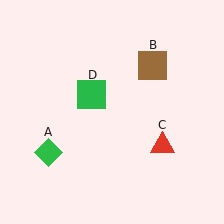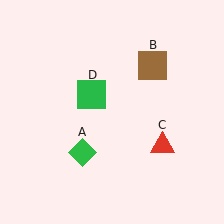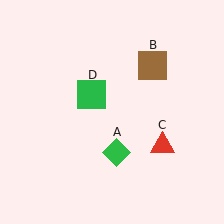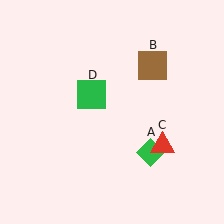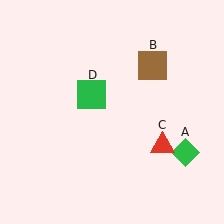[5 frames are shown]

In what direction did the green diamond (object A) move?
The green diamond (object A) moved right.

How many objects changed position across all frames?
1 object changed position: green diamond (object A).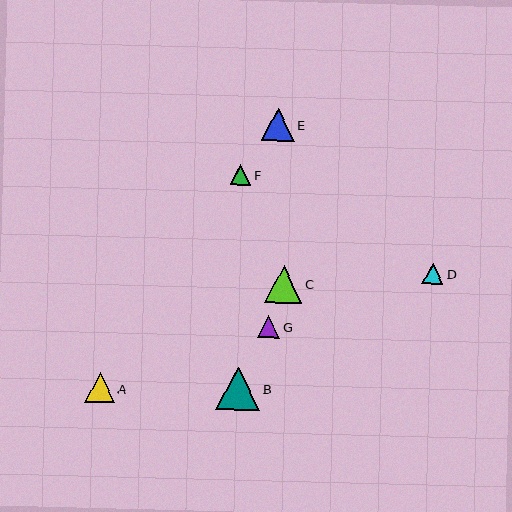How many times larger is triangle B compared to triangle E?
Triangle B is approximately 1.3 times the size of triangle E.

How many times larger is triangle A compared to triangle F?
Triangle A is approximately 1.4 times the size of triangle F.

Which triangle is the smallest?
Triangle F is the smallest with a size of approximately 21 pixels.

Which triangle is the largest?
Triangle B is the largest with a size of approximately 44 pixels.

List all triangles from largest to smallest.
From largest to smallest: B, C, E, A, G, D, F.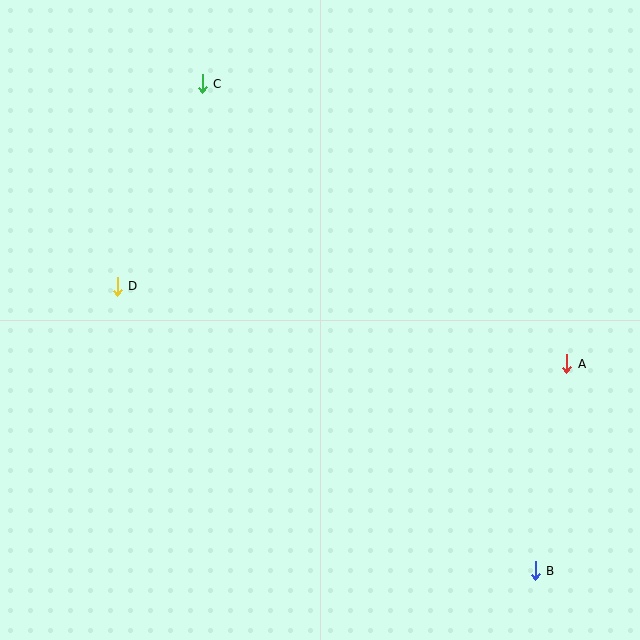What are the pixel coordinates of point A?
Point A is at (567, 364).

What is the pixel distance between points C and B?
The distance between C and B is 590 pixels.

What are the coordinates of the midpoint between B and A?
The midpoint between B and A is at (551, 467).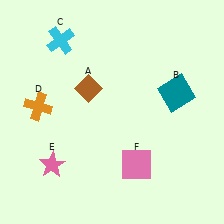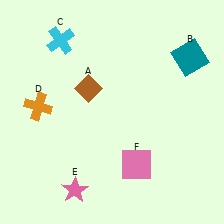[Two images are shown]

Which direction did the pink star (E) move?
The pink star (E) moved down.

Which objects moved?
The objects that moved are: the teal square (B), the pink star (E).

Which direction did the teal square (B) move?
The teal square (B) moved up.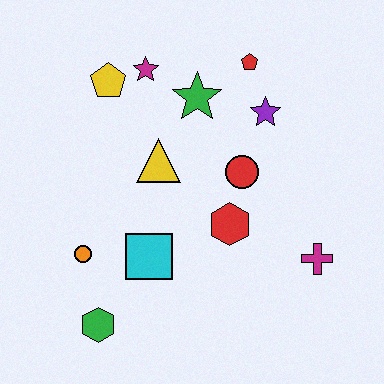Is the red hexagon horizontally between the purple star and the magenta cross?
No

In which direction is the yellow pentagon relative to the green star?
The yellow pentagon is to the left of the green star.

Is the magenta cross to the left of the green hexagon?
No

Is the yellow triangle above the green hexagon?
Yes